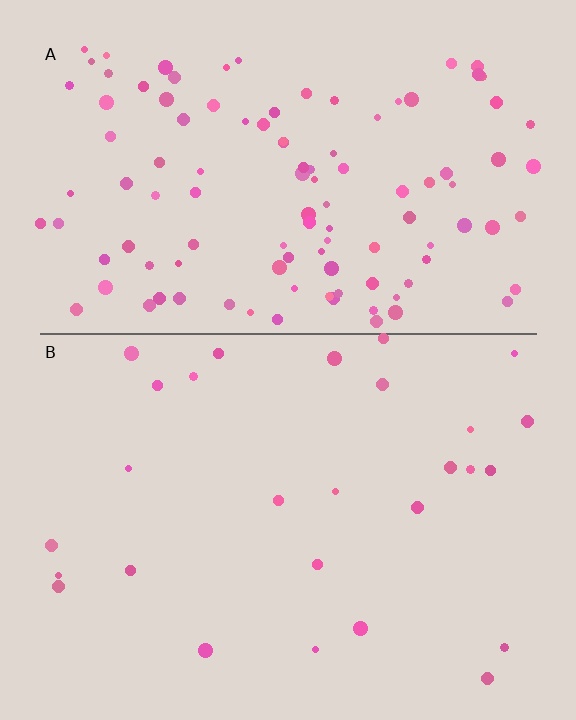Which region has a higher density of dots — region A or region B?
A (the top).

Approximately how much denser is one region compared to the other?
Approximately 4.2× — region A over region B.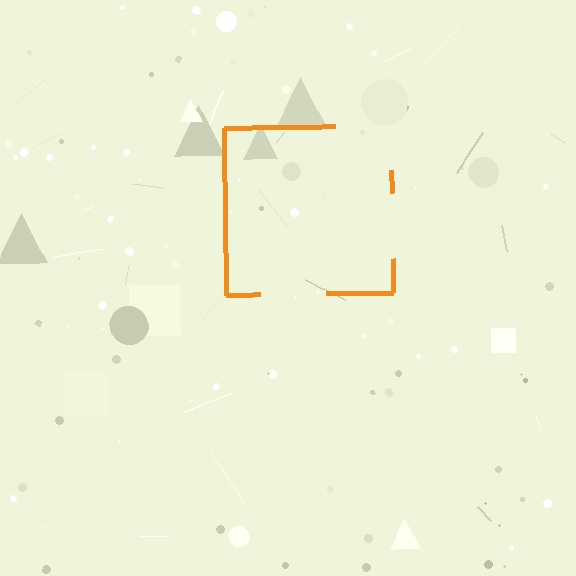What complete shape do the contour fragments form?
The contour fragments form a square.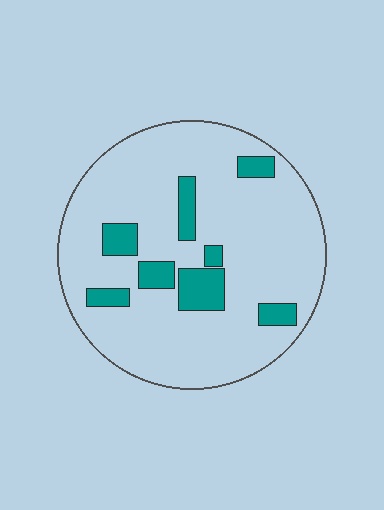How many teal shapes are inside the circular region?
8.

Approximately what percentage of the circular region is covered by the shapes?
Approximately 15%.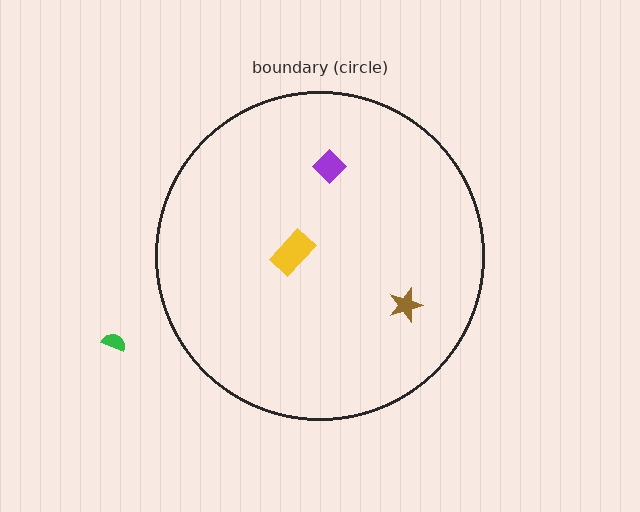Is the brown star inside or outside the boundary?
Inside.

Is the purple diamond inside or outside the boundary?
Inside.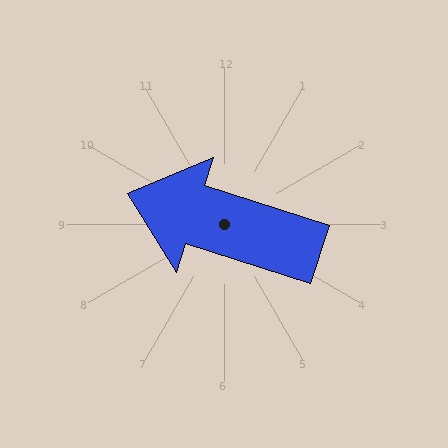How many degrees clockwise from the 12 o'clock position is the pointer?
Approximately 288 degrees.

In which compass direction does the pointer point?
West.